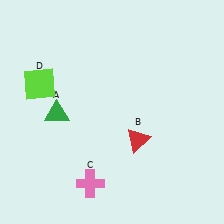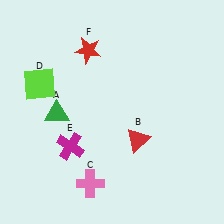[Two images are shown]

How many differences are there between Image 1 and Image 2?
There are 2 differences between the two images.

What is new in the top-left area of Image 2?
A red star (F) was added in the top-left area of Image 2.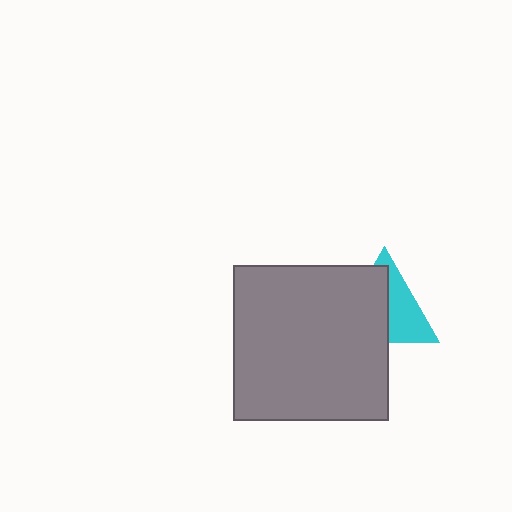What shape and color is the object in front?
The object in front is a gray square.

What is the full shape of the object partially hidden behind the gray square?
The partially hidden object is a cyan triangle.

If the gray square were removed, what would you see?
You would see the complete cyan triangle.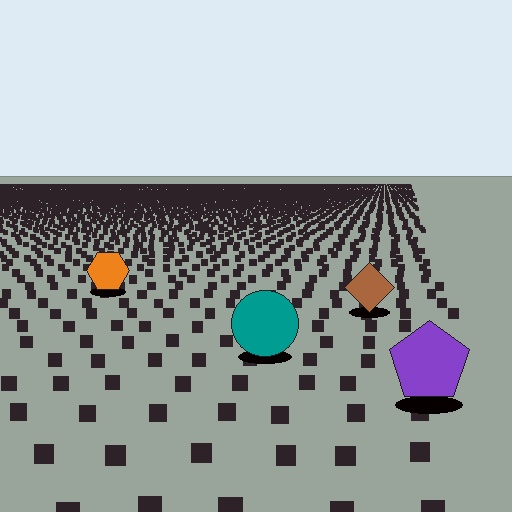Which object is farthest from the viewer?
The orange hexagon is farthest from the viewer. It appears smaller and the ground texture around it is denser.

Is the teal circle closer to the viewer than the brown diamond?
Yes. The teal circle is closer — you can tell from the texture gradient: the ground texture is coarser near it.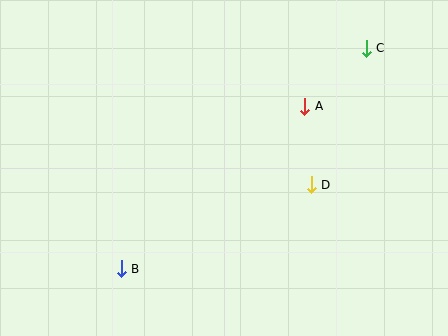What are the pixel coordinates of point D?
Point D is at (311, 185).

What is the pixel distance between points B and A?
The distance between B and A is 245 pixels.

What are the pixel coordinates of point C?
Point C is at (366, 49).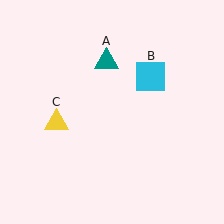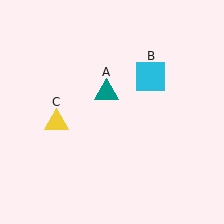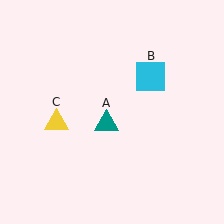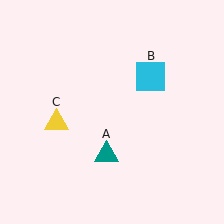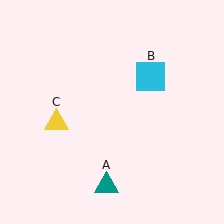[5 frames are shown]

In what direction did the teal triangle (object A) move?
The teal triangle (object A) moved down.